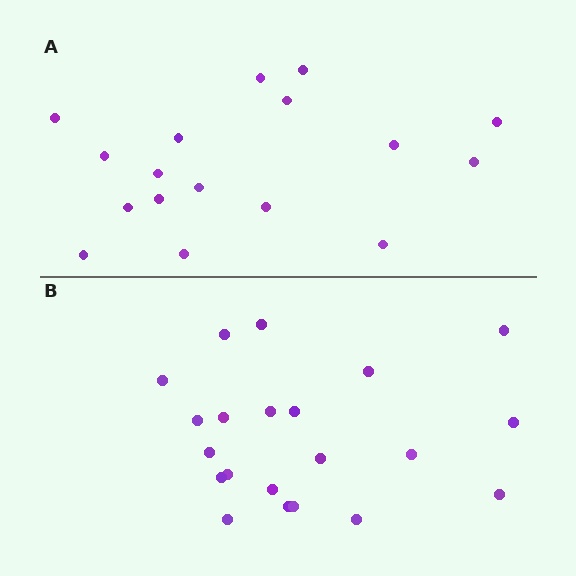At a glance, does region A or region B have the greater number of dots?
Region B (the bottom region) has more dots.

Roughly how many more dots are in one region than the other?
Region B has about 4 more dots than region A.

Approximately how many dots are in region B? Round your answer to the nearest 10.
About 20 dots. (The exact count is 21, which rounds to 20.)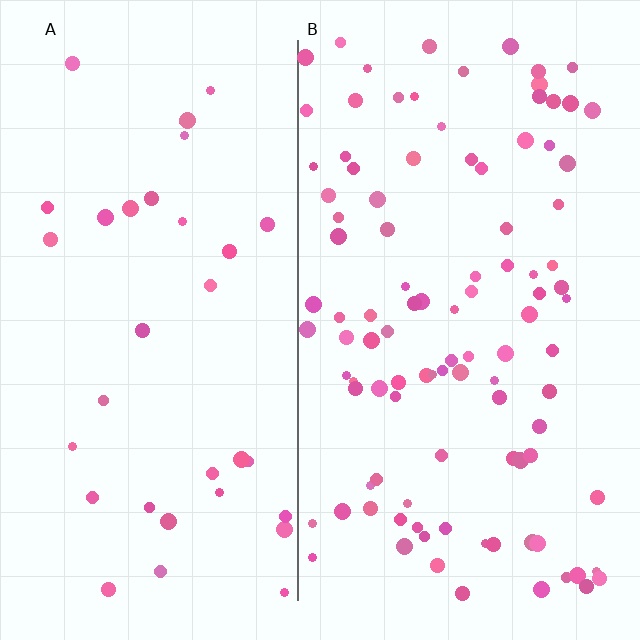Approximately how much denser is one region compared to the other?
Approximately 3.0× — region B over region A.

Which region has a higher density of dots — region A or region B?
B (the right).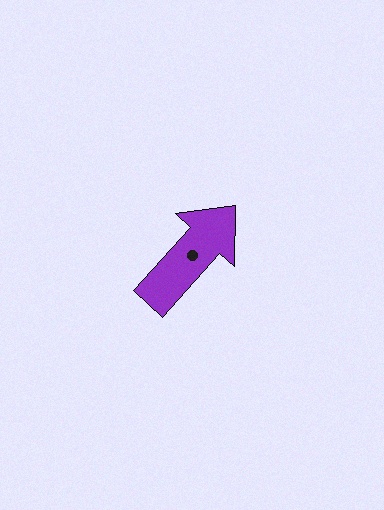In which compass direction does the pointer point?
Northeast.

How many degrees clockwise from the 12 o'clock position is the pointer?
Approximately 42 degrees.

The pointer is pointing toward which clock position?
Roughly 1 o'clock.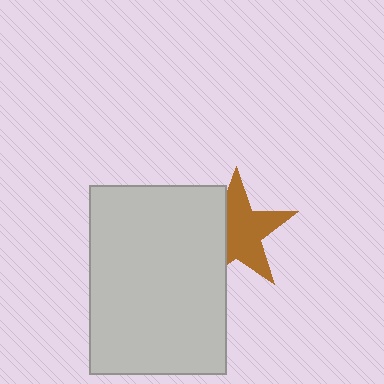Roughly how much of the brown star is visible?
About half of it is visible (roughly 64%).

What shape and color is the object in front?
The object in front is a light gray rectangle.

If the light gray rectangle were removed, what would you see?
You would see the complete brown star.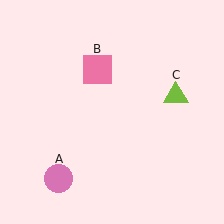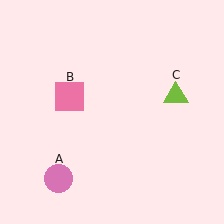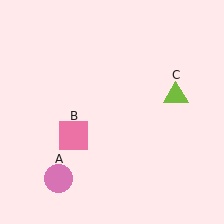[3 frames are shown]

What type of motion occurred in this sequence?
The pink square (object B) rotated counterclockwise around the center of the scene.